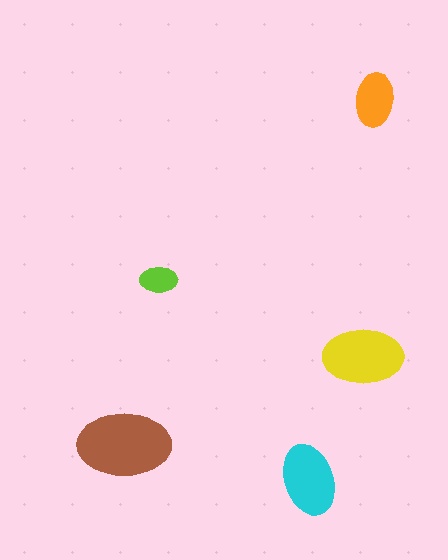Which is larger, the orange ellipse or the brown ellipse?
The brown one.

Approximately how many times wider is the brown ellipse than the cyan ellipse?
About 1.5 times wider.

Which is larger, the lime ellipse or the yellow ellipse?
The yellow one.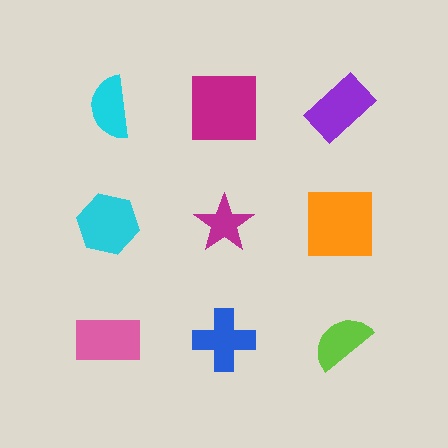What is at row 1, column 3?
A purple rectangle.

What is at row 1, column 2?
A magenta square.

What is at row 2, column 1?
A cyan hexagon.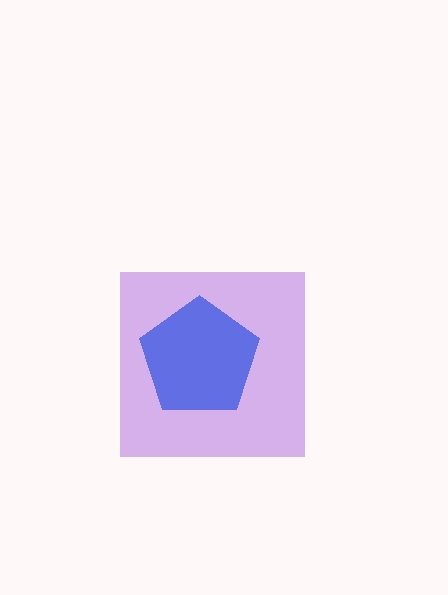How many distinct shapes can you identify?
There are 2 distinct shapes: a purple square, a blue pentagon.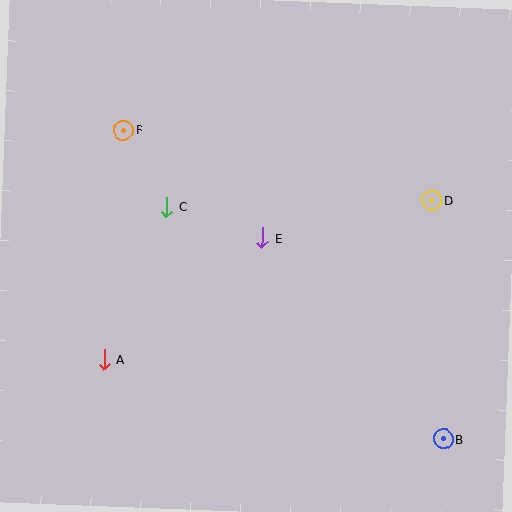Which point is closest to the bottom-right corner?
Point B is closest to the bottom-right corner.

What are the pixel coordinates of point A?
Point A is at (104, 359).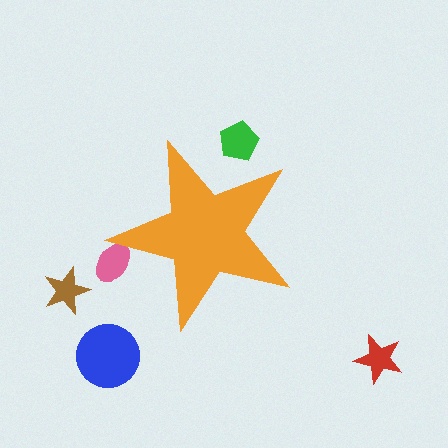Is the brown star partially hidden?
No, the brown star is fully visible.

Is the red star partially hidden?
No, the red star is fully visible.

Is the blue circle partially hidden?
No, the blue circle is fully visible.